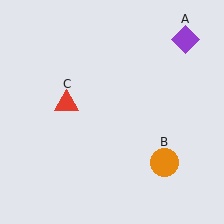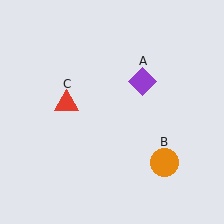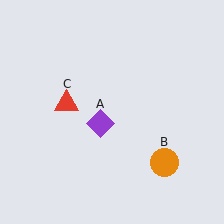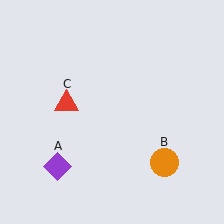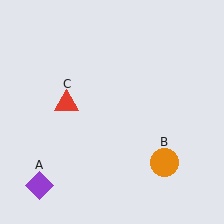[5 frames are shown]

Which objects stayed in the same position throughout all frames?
Orange circle (object B) and red triangle (object C) remained stationary.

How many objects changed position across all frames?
1 object changed position: purple diamond (object A).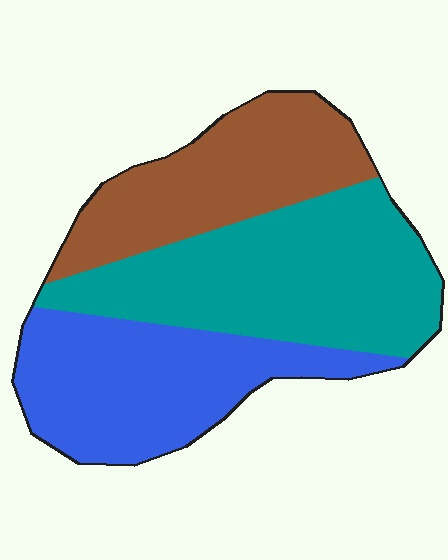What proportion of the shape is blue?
Blue covers about 30% of the shape.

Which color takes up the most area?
Teal, at roughly 40%.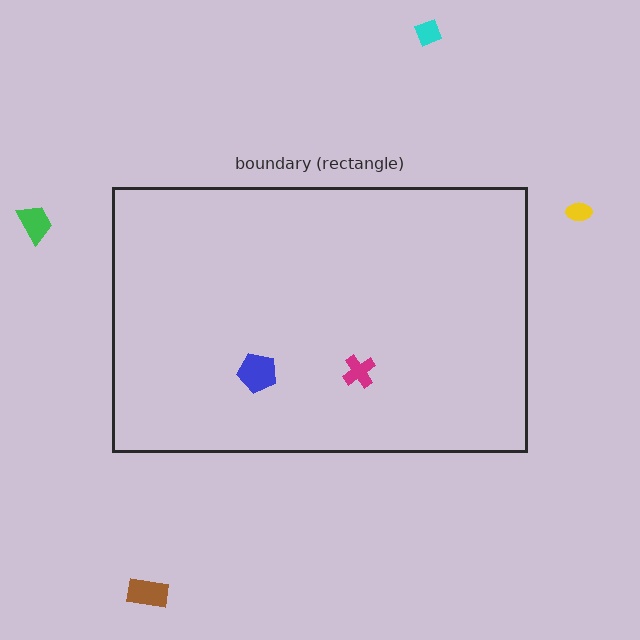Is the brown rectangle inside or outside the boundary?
Outside.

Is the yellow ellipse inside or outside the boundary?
Outside.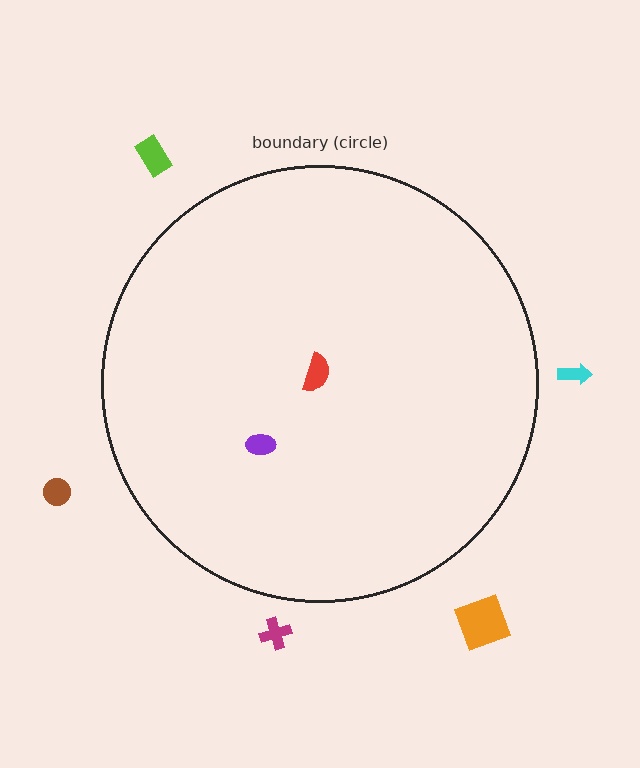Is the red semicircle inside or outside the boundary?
Inside.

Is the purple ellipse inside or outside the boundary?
Inside.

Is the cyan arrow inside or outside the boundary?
Outside.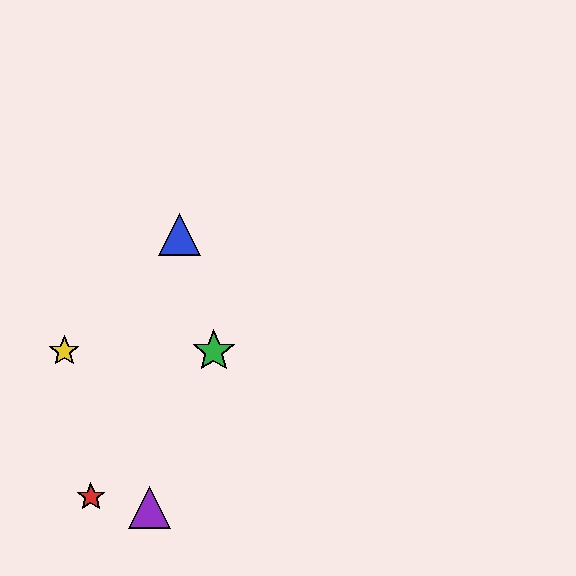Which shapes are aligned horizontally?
The green star, the yellow star are aligned horizontally.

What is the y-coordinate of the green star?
The green star is at y≈351.